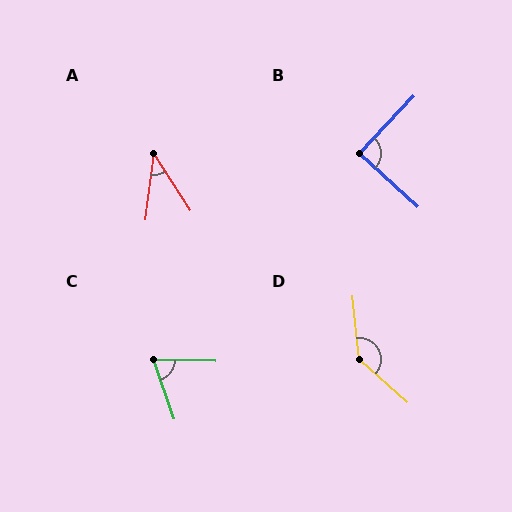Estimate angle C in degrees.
Approximately 70 degrees.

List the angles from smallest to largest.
A (41°), C (70°), B (89°), D (138°).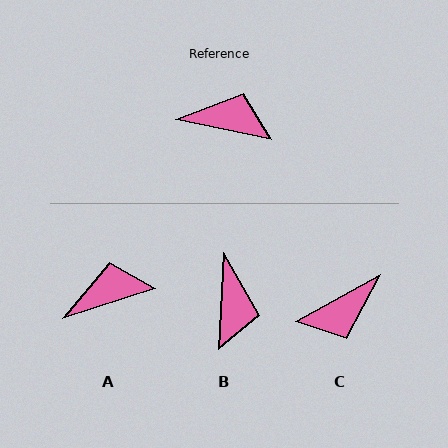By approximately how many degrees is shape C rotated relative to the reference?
Approximately 140 degrees clockwise.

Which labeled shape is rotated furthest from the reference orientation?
C, about 140 degrees away.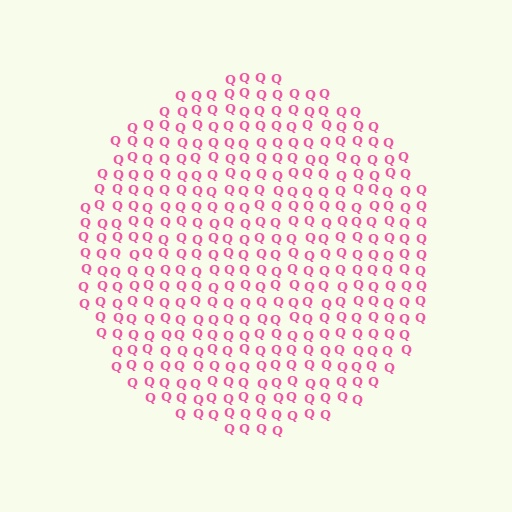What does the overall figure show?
The overall figure shows a circle.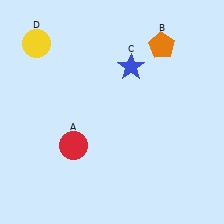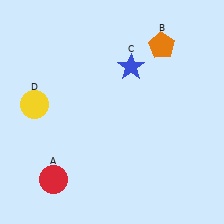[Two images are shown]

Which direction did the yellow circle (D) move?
The yellow circle (D) moved down.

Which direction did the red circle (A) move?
The red circle (A) moved down.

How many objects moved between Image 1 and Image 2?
2 objects moved between the two images.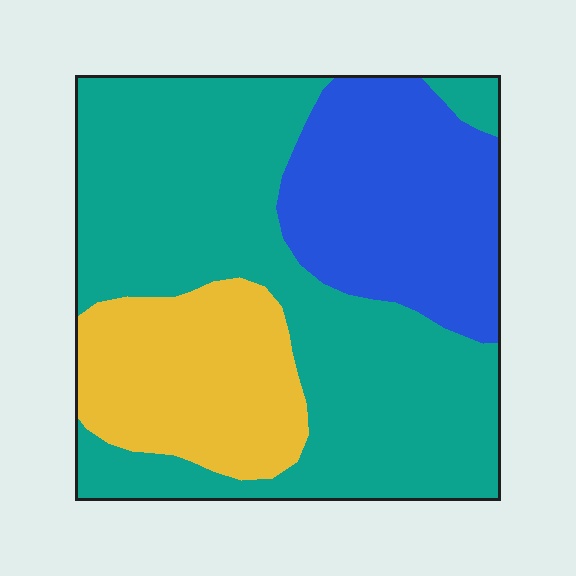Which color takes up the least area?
Yellow, at roughly 20%.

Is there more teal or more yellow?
Teal.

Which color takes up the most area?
Teal, at roughly 55%.